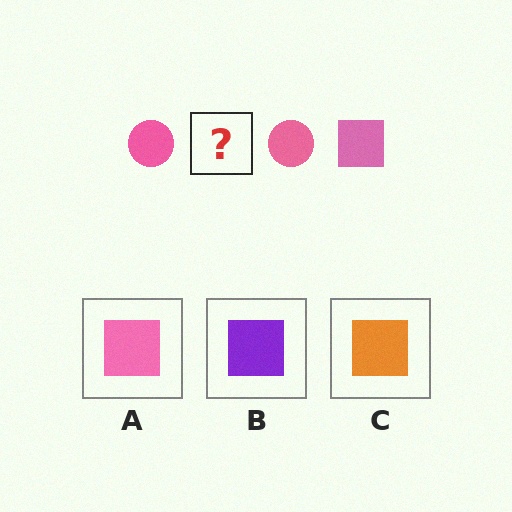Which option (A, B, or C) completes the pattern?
A.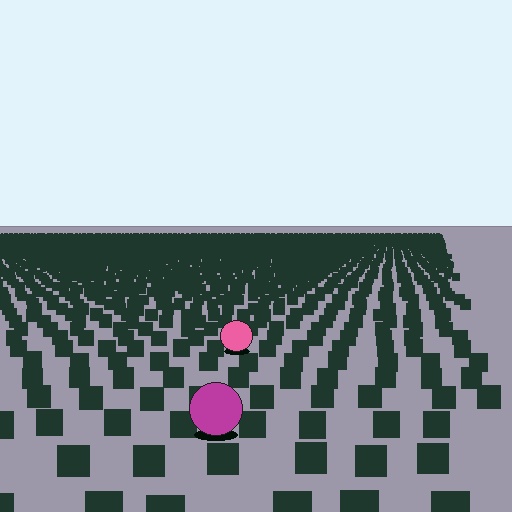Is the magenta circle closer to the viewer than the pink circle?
Yes. The magenta circle is closer — you can tell from the texture gradient: the ground texture is coarser near it.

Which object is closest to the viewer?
The magenta circle is closest. The texture marks near it are larger and more spread out.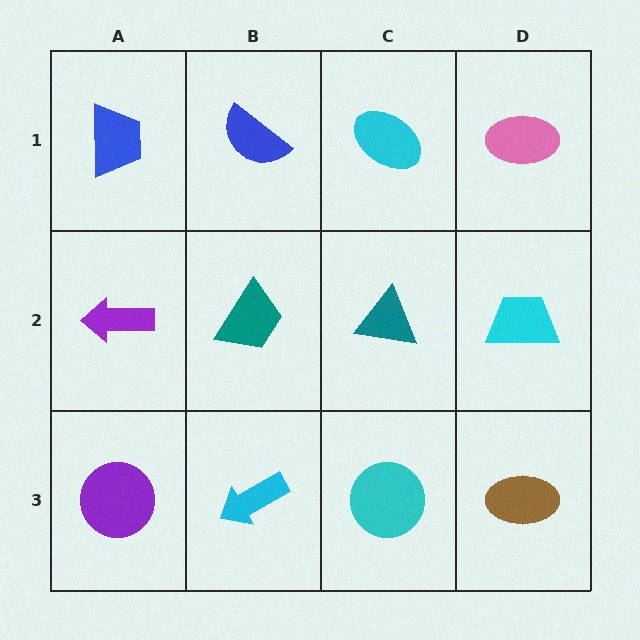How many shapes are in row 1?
4 shapes.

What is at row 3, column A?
A purple circle.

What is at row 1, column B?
A blue semicircle.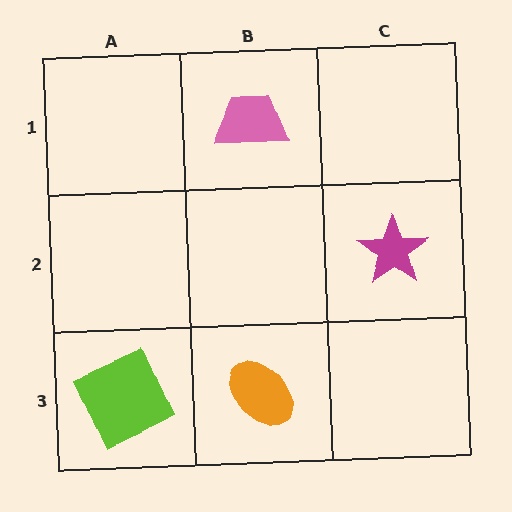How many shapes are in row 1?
1 shape.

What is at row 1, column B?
A pink trapezoid.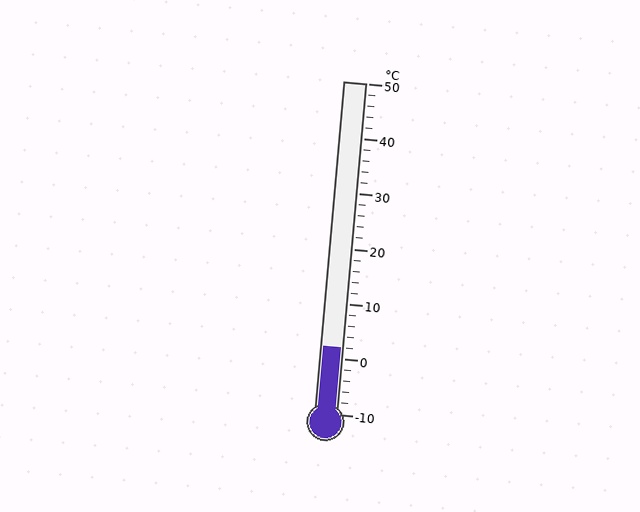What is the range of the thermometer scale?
The thermometer scale ranges from -10°C to 50°C.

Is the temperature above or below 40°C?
The temperature is below 40°C.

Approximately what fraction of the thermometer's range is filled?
The thermometer is filled to approximately 20% of its range.